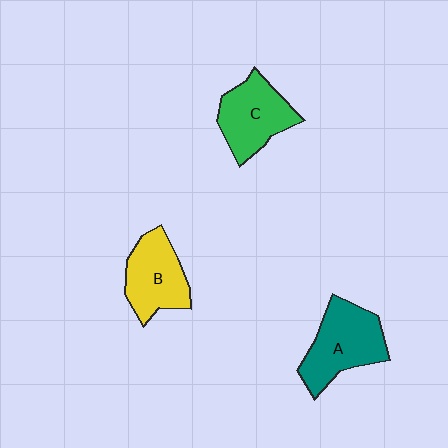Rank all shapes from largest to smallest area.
From largest to smallest: A (teal), C (green), B (yellow).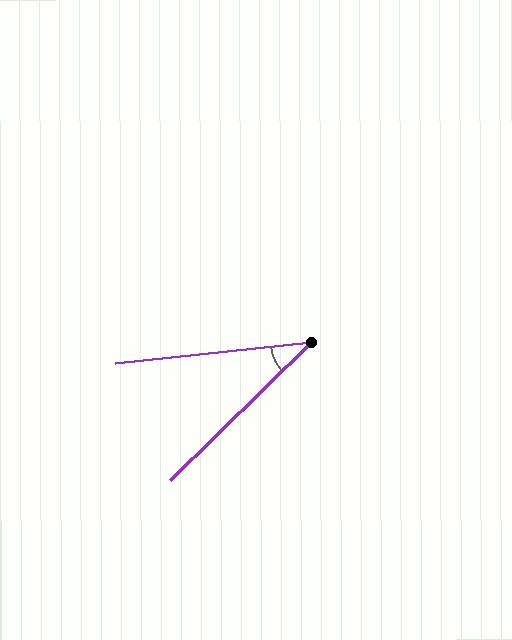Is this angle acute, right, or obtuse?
It is acute.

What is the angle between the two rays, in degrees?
Approximately 39 degrees.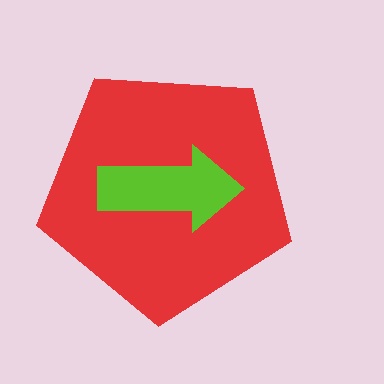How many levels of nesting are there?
2.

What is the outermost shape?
The red pentagon.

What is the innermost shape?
The lime arrow.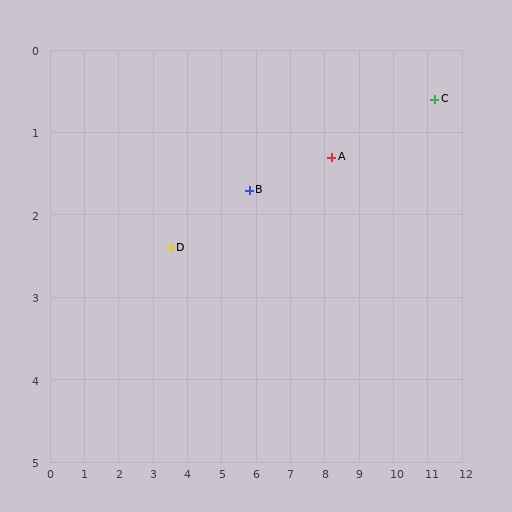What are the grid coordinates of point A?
Point A is at approximately (8.2, 1.3).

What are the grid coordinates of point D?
Point D is at approximately (3.5, 2.4).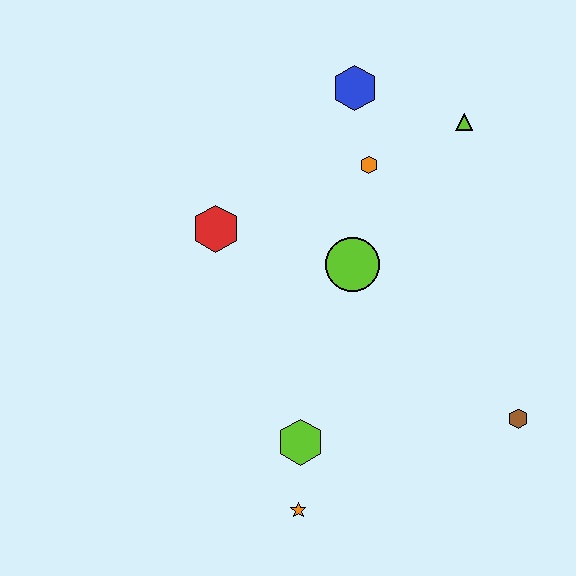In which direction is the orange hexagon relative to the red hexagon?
The orange hexagon is to the right of the red hexagon.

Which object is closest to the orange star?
The lime hexagon is closest to the orange star.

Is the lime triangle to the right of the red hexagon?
Yes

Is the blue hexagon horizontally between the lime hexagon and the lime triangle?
Yes